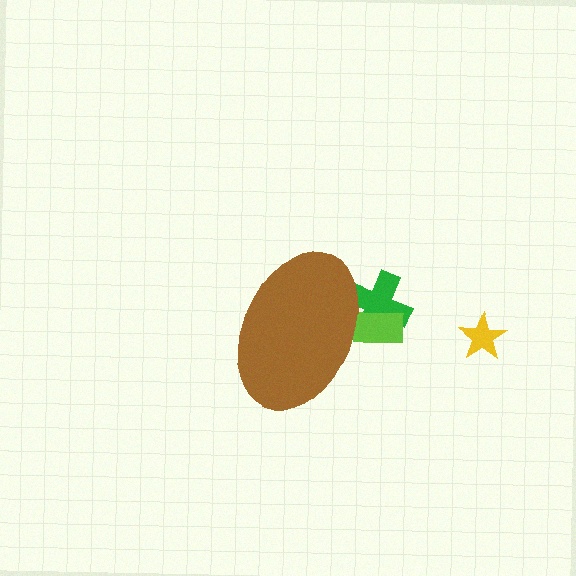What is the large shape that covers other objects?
A brown ellipse.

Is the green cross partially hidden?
Yes, the green cross is partially hidden behind the brown ellipse.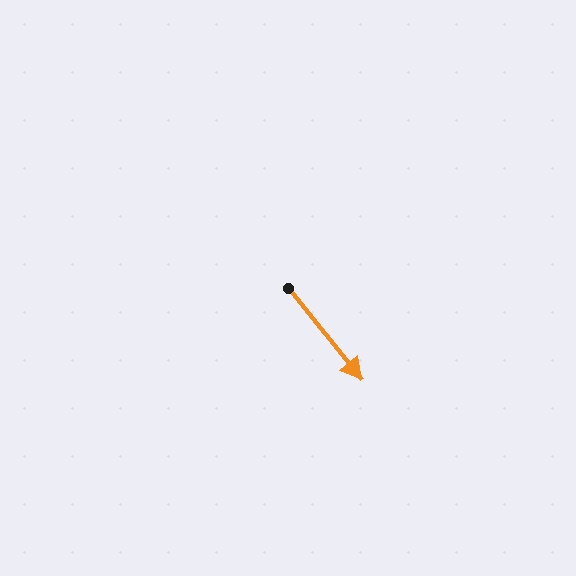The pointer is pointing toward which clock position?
Roughly 5 o'clock.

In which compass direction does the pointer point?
Southeast.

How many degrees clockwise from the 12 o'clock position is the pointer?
Approximately 141 degrees.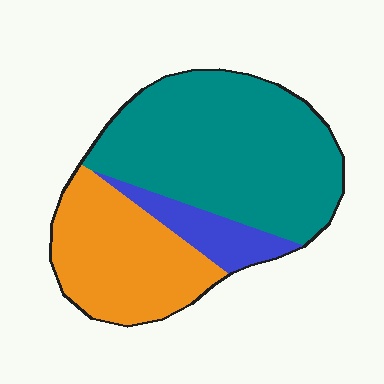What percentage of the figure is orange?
Orange covers around 30% of the figure.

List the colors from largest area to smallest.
From largest to smallest: teal, orange, blue.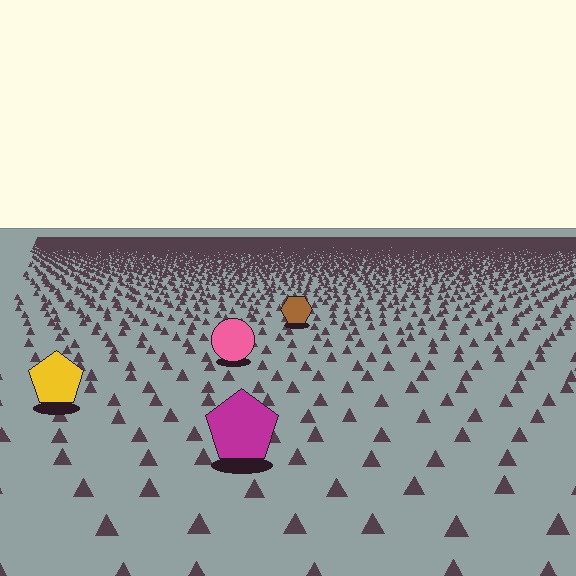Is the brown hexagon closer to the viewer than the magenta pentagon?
No. The magenta pentagon is closer — you can tell from the texture gradient: the ground texture is coarser near it.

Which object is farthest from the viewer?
The brown hexagon is farthest from the viewer. It appears smaller and the ground texture around it is denser.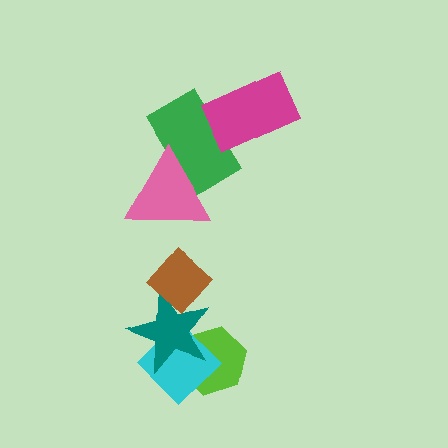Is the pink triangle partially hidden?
No, no other shape covers it.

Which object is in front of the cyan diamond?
The teal star is in front of the cyan diamond.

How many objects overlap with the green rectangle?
2 objects overlap with the green rectangle.